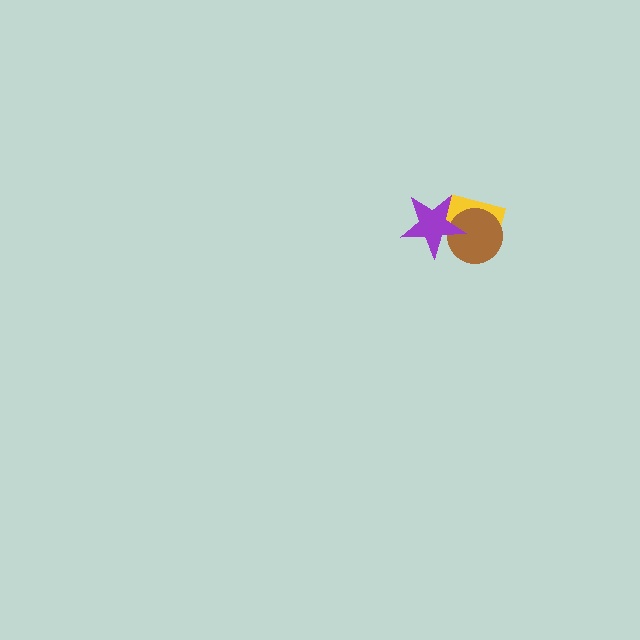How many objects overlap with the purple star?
2 objects overlap with the purple star.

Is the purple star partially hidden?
No, no other shape covers it.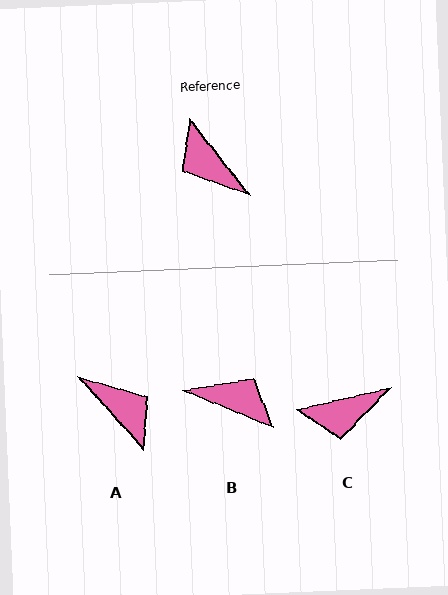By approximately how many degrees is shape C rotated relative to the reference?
Approximately 66 degrees counter-clockwise.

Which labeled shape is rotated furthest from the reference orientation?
A, about 175 degrees away.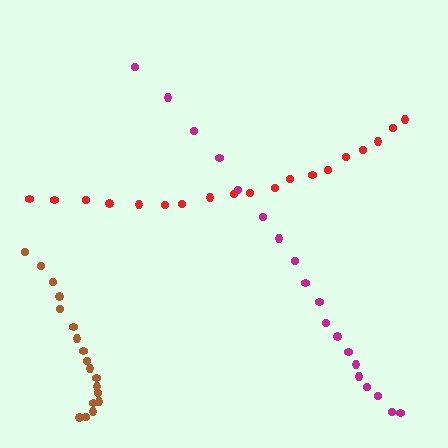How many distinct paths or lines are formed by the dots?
There are 3 distinct paths.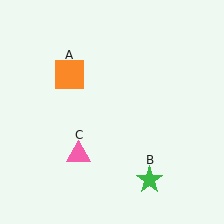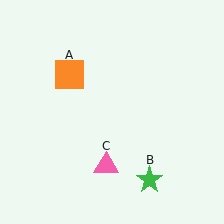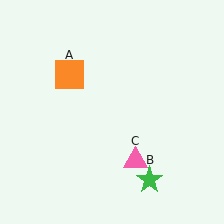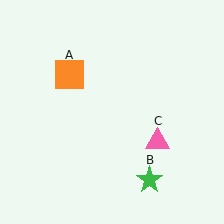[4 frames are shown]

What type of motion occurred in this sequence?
The pink triangle (object C) rotated counterclockwise around the center of the scene.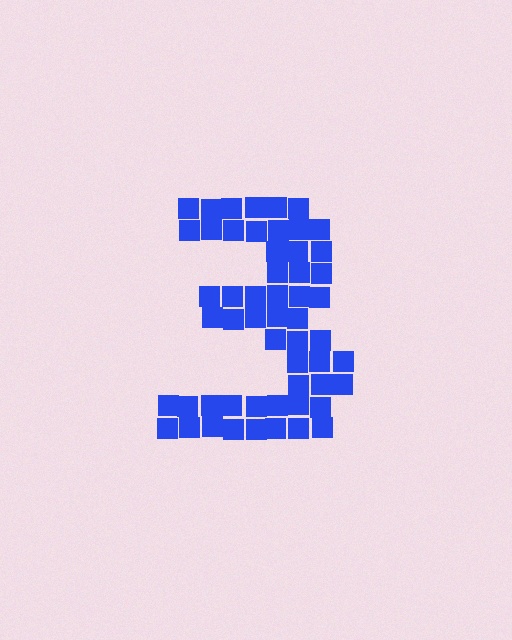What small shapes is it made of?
It is made of small squares.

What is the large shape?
The large shape is the digit 3.